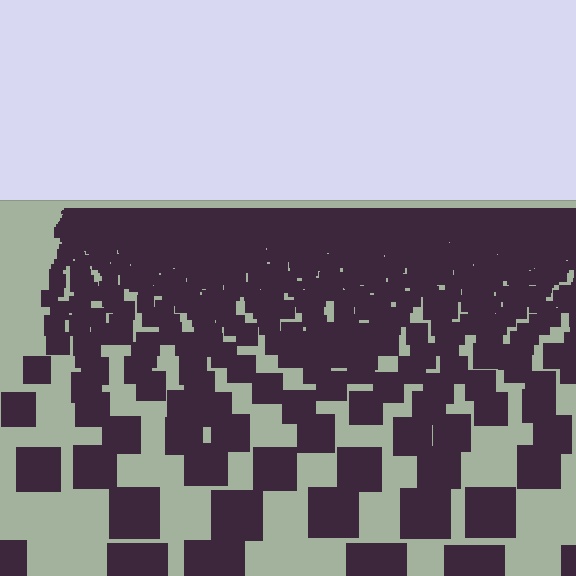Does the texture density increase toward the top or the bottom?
Density increases toward the top.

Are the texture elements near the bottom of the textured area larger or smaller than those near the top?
Larger. Near the bottom, elements are closer to the viewer and appear at a bigger on-screen size.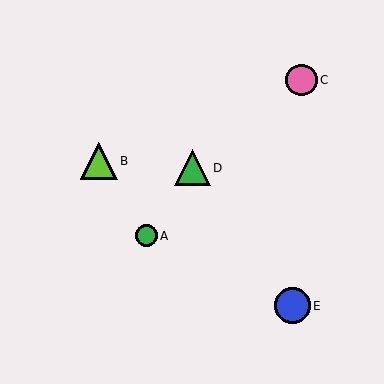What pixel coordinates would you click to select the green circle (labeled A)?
Click at (146, 236) to select the green circle A.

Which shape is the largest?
The lime triangle (labeled B) is the largest.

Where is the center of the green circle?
The center of the green circle is at (146, 236).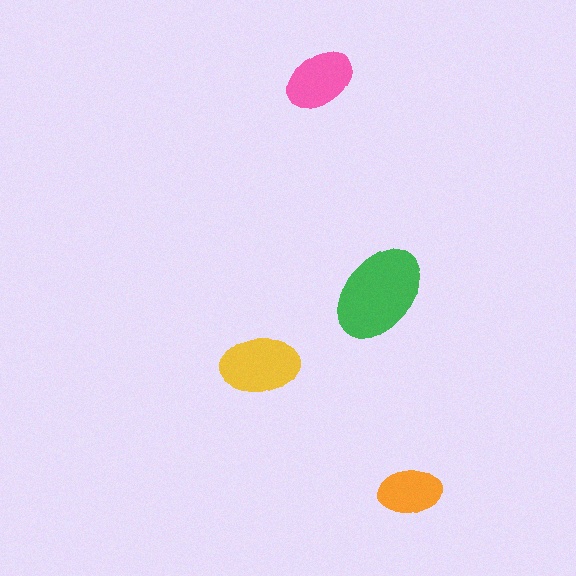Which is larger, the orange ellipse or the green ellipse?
The green one.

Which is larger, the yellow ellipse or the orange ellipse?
The yellow one.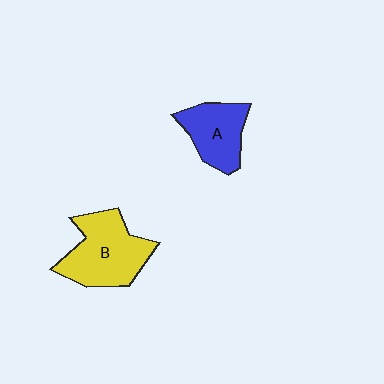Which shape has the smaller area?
Shape A (blue).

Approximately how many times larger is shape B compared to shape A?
Approximately 1.4 times.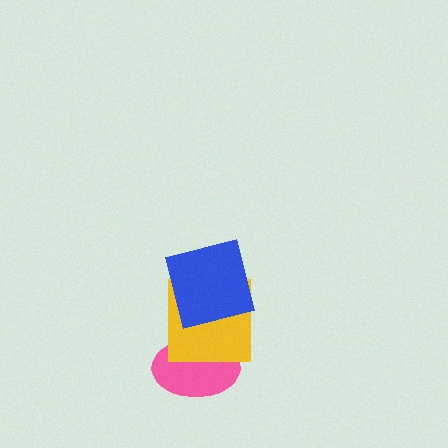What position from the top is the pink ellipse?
The pink ellipse is 3rd from the top.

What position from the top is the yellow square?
The yellow square is 2nd from the top.